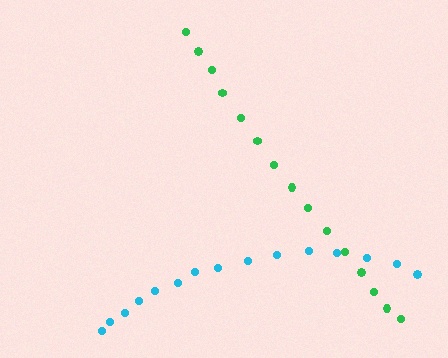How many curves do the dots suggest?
There are 2 distinct paths.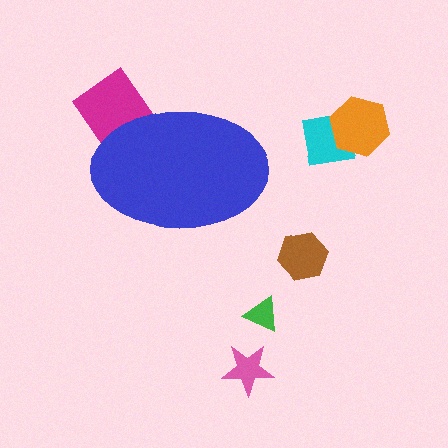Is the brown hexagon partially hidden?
No, the brown hexagon is fully visible.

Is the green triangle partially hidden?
No, the green triangle is fully visible.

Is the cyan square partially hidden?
No, the cyan square is fully visible.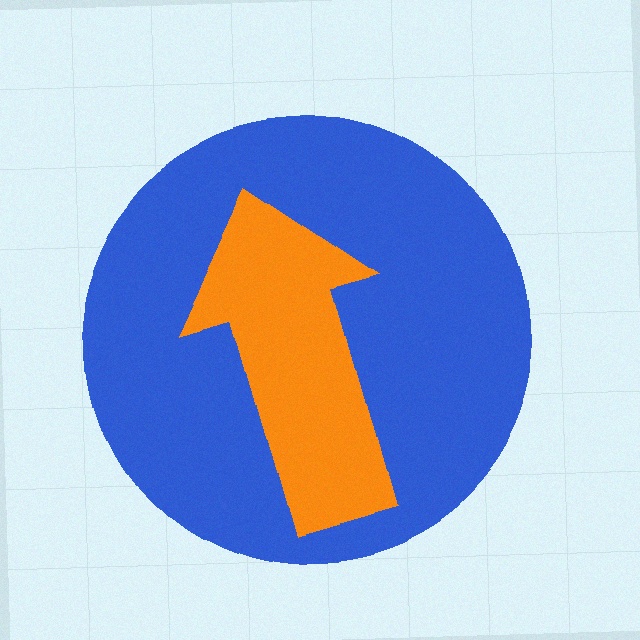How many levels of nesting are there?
2.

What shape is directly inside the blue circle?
The orange arrow.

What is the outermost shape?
The blue circle.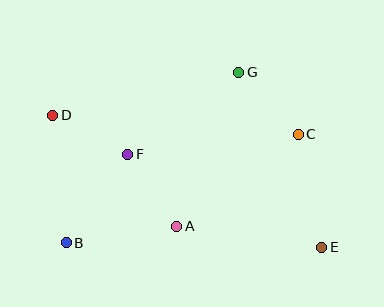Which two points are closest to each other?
Points D and F are closest to each other.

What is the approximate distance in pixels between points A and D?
The distance between A and D is approximately 166 pixels.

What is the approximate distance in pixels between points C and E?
The distance between C and E is approximately 116 pixels.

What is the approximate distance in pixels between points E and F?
The distance between E and F is approximately 215 pixels.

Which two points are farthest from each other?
Points D and E are farthest from each other.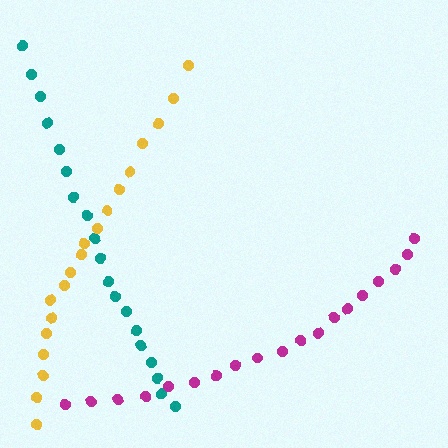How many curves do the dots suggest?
There are 3 distinct paths.